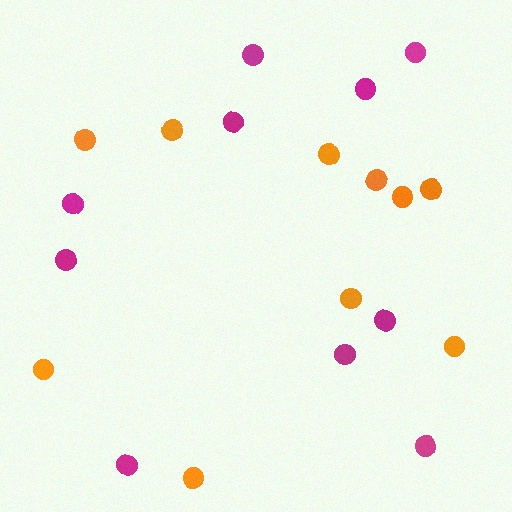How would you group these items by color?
There are 2 groups: one group of magenta circles (10) and one group of orange circles (10).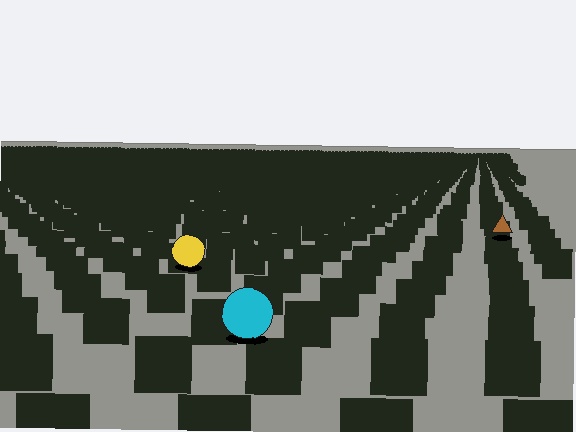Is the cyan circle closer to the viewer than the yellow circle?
Yes. The cyan circle is closer — you can tell from the texture gradient: the ground texture is coarser near it.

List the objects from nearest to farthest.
From nearest to farthest: the cyan circle, the yellow circle, the brown triangle.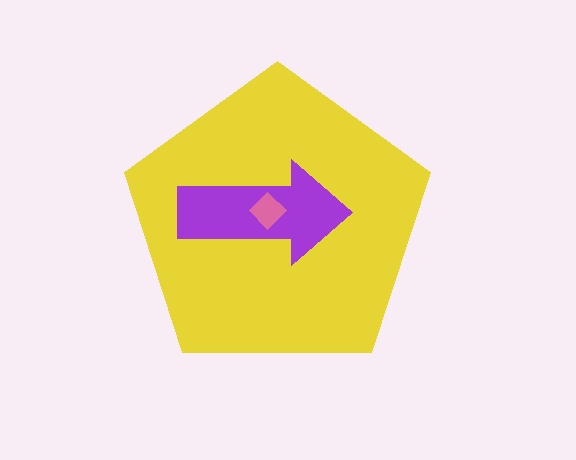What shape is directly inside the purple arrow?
The pink diamond.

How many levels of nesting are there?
3.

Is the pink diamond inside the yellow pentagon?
Yes.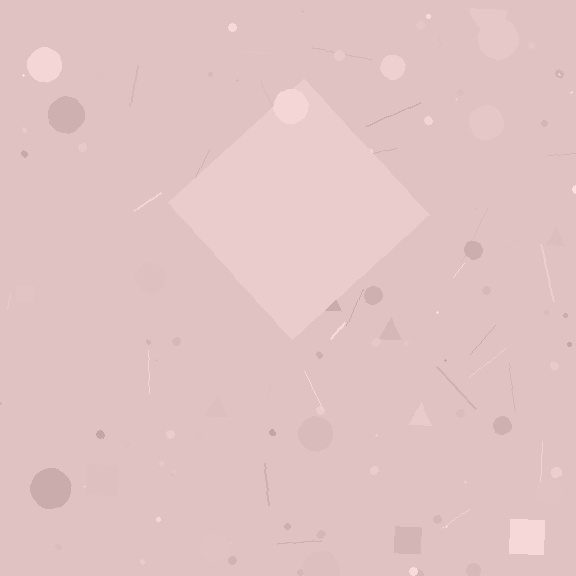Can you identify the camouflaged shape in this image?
The camouflaged shape is a diamond.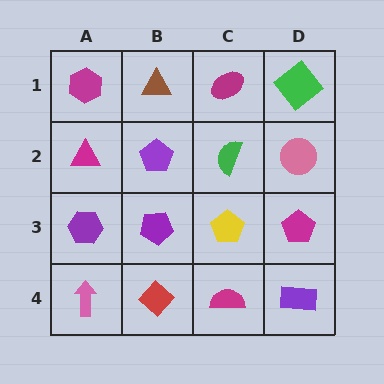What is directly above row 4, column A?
A purple hexagon.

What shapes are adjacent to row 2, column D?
A green diamond (row 1, column D), a magenta pentagon (row 3, column D), a green semicircle (row 2, column C).